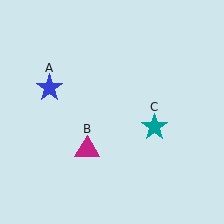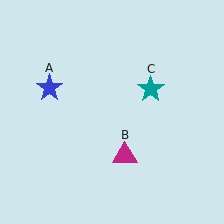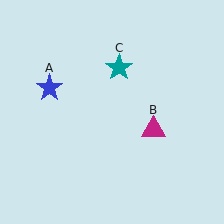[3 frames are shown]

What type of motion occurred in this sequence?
The magenta triangle (object B), teal star (object C) rotated counterclockwise around the center of the scene.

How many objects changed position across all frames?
2 objects changed position: magenta triangle (object B), teal star (object C).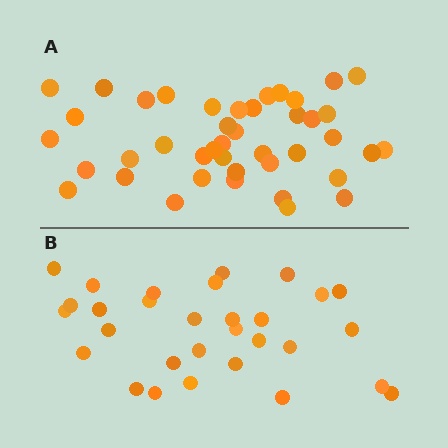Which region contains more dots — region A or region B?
Region A (the top region) has more dots.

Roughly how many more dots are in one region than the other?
Region A has roughly 12 or so more dots than region B.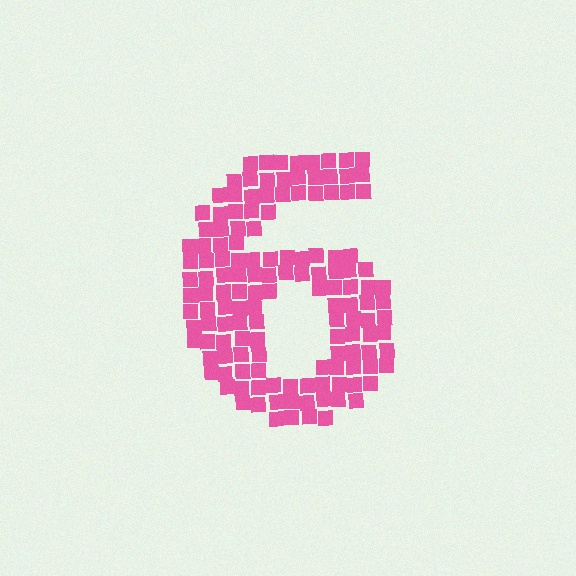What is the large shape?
The large shape is the digit 6.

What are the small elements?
The small elements are squares.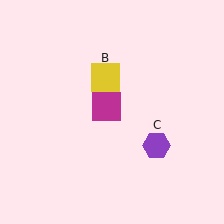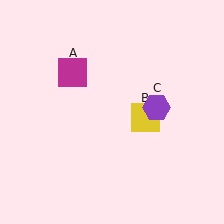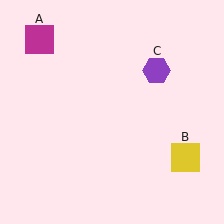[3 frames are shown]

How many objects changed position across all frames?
3 objects changed position: magenta square (object A), yellow square (object B), purple hexagon (object C).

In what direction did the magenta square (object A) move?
The magenta square (object A) moved up and to the left.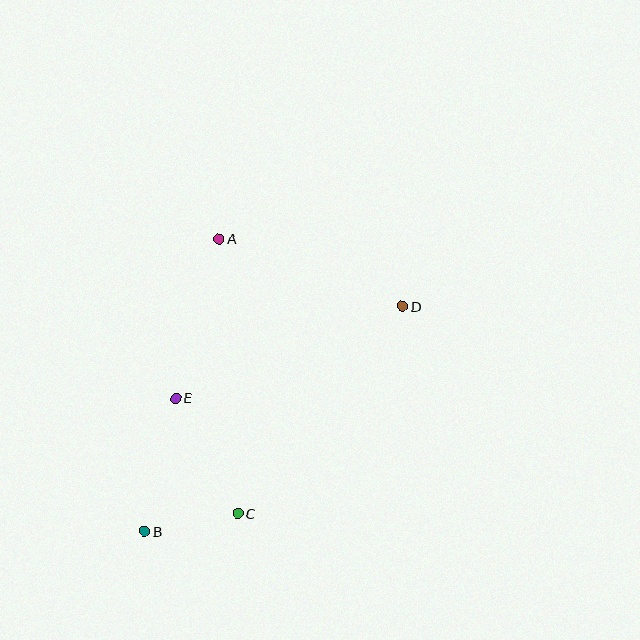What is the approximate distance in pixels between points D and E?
The distance between D and E is approximately 244 pixels.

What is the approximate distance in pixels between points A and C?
The distance between A and C is approximately 275 pixels.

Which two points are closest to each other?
Points B and C are closest to each other.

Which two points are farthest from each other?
Points B and D are farthest from each other.